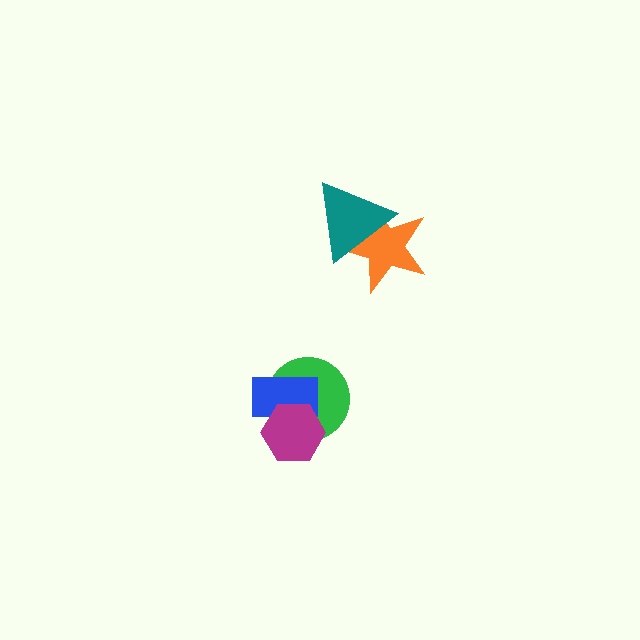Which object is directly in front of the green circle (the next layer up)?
The blue rectangle is directly in front of the green circle.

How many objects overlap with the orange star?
1 object overlaps with the orange star.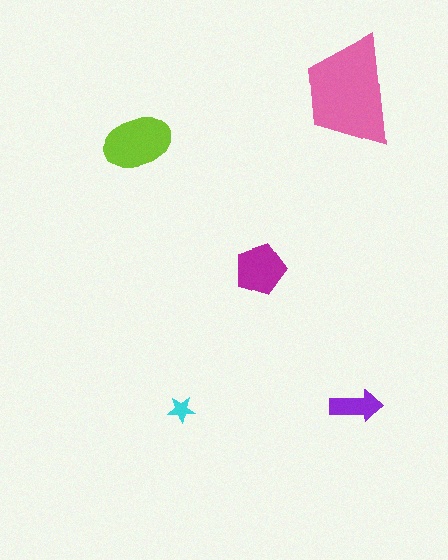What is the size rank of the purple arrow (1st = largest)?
4th.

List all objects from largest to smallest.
The pink trapezoid, the lime ellipse, the magenta pentagon, the purple arrow, the cyan star.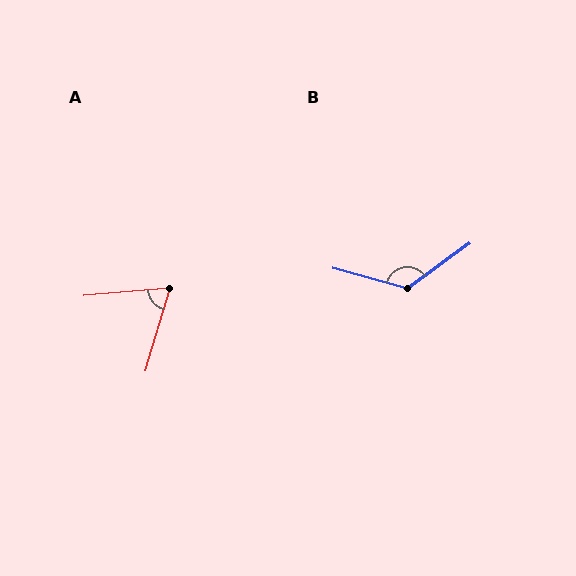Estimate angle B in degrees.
Approximately 129 degrees.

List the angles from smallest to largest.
A (68°), B (129°).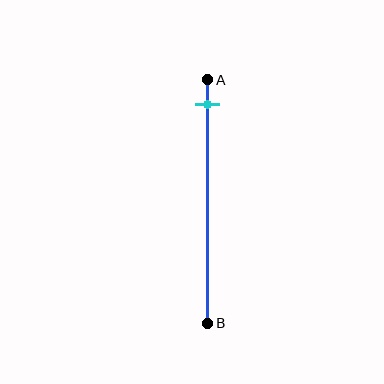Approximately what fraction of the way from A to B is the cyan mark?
The cyan mark is approximately 10% of the way from A to B.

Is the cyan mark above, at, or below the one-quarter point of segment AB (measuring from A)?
The cyan mark is above the one-quarter point of segment AB.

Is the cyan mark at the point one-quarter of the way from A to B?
No, the mark is at about 10% from A, not at the 25% one-quarter point.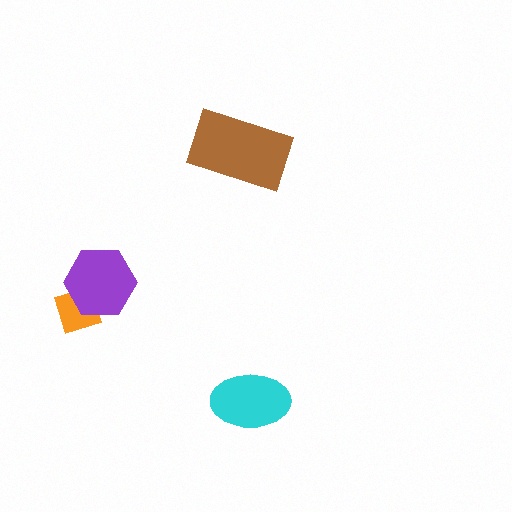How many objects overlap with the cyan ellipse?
0 objects overlap with the cyan ellipse.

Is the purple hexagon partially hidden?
No, no other shape covers it.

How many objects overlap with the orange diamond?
1 object overlaps with the orange diamond.